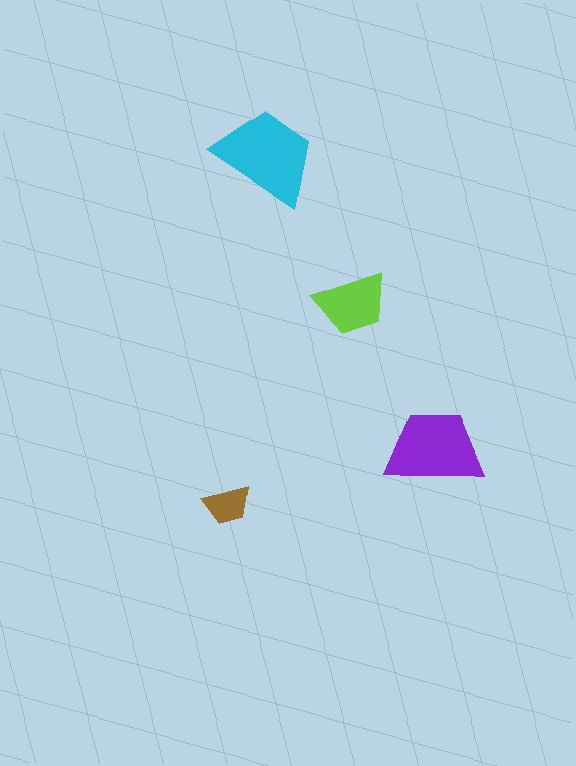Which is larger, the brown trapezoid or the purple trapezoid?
The purple one.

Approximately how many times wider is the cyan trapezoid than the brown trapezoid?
About 2 times wider.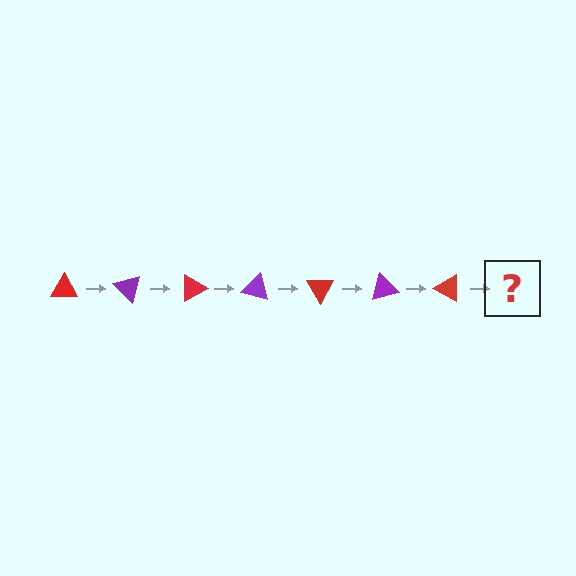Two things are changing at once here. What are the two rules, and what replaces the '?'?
The two rules are that it rotates 45 degrees each step and the color cycles through red and purple. The '?' should be a purple triangle, rotated 315 degrees from the start.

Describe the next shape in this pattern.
It should be a purple triangle, rotated 315 degrees from the start.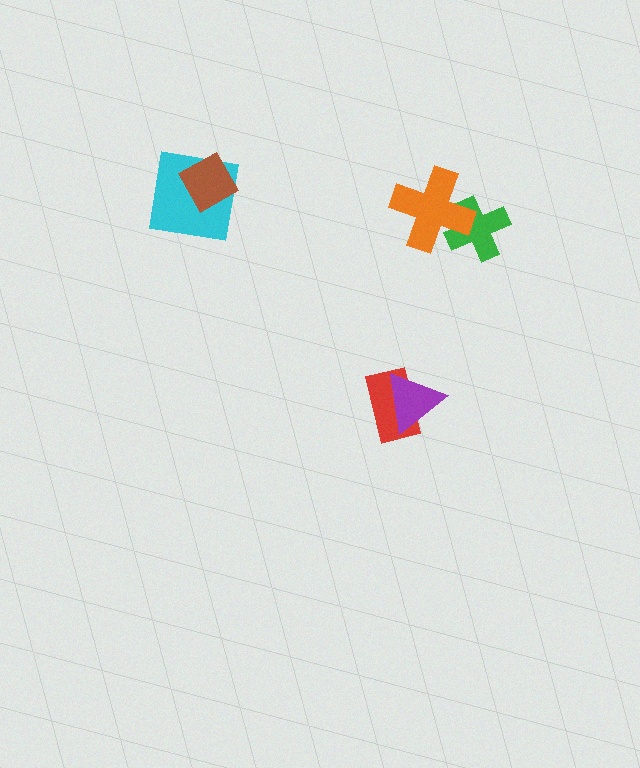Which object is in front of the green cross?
The orange cross is in front of the green cross.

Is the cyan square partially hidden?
Yes, it is partially covered by another shape.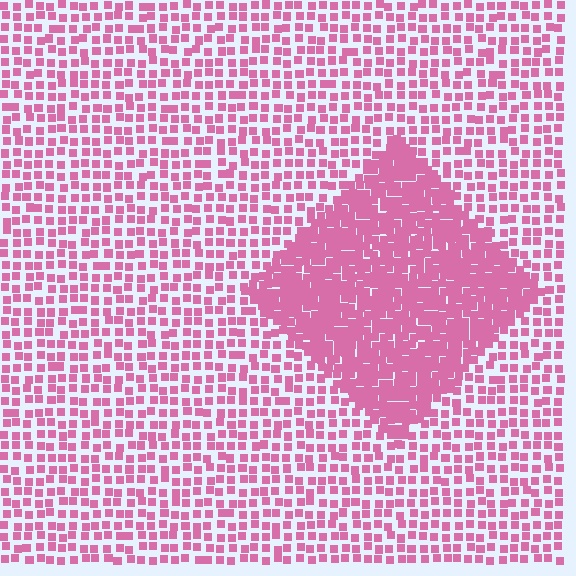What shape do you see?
I see a diamond.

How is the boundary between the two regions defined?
The boundary is defined by a change in element density (approximately 2.2x ratio). All elements are the same color, size, and shape.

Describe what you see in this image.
The image contains small pink elements arranged at two different densities. A diamond-shaped region is visible where the elements are more densely packed than the surrounding area.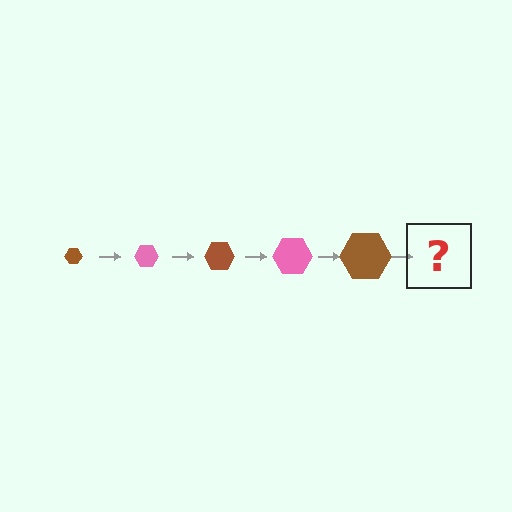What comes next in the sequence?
The next element should be a pink hexagon, larger than the previous one.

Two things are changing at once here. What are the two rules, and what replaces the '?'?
The two rules are that the hexagon grows larger each step and the color cycles through brown and pink. The '?' should be a pink hexagon, larger than the previous one.